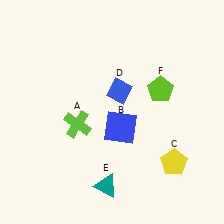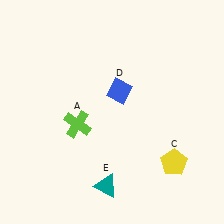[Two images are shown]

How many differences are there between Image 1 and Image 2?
There are 2 differences between the two images.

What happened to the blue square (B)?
The blue square (B) was removed in Image 2. It was in the bottom-right area of Image 1.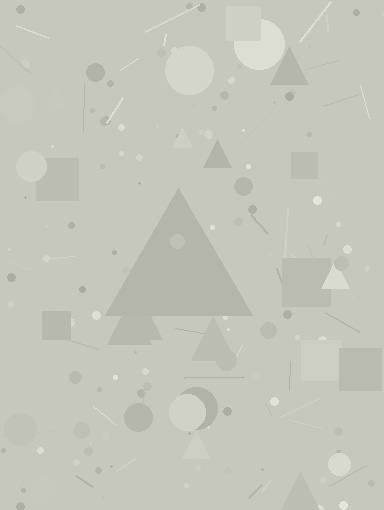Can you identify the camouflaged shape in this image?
The camouflaged shape is a triangle.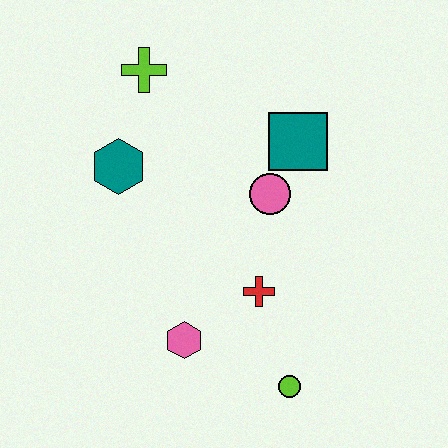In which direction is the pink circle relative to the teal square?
The pink circle is below the teal square.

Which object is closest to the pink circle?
The teal square is closest to the pink circle.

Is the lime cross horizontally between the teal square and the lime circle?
No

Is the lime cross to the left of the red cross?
Yes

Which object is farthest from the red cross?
The lime cross is farthest from the red cross.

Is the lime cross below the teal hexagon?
No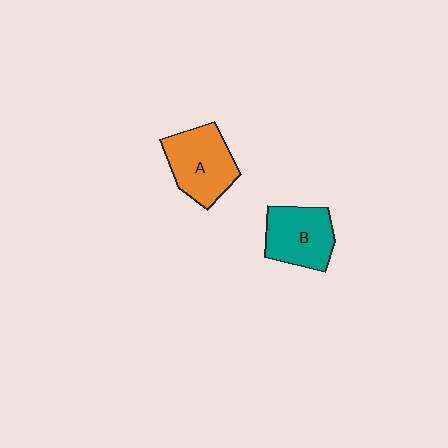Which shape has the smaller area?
Shape B (teal).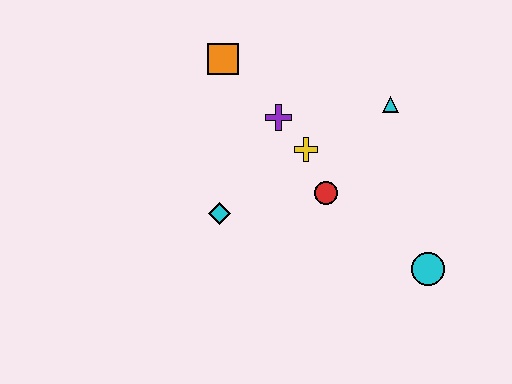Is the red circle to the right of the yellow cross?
Yes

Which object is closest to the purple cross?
The yellow cross is closest to the purple cross.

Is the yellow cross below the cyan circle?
No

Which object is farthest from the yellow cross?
The cyan circle is farthest from the yellow cross.